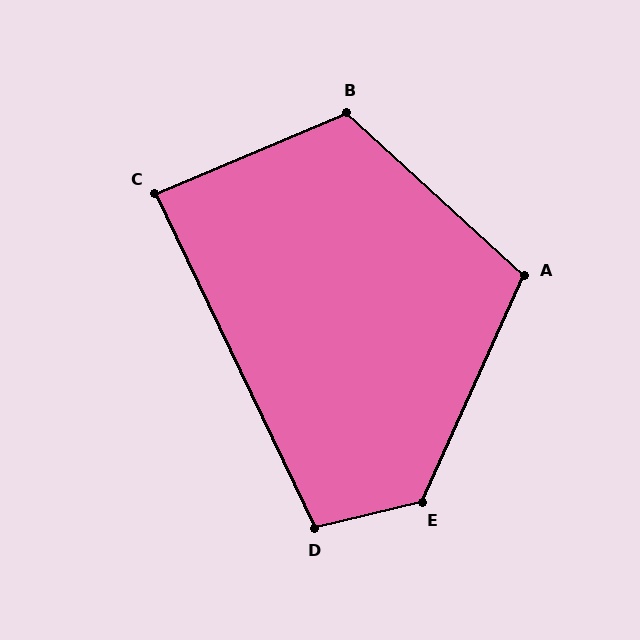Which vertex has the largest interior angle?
E, at approximately 128 degrees.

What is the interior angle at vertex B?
Approximately 115 degrees (obtuse).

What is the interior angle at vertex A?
Approximately 108 degrees (obtuse).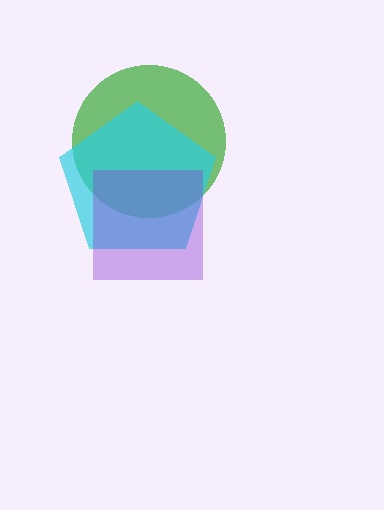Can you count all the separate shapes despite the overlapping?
Yes, there are 3 separate shapes.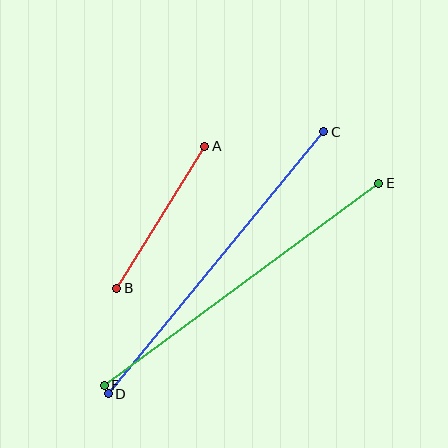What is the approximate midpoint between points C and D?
The midpoint is at approximately (216, 263) pixels.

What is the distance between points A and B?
The distance is approximately 167 pixels.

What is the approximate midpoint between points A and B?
The midpoint is at approximately (161, 217) pixels.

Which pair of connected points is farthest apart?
Points E and F are farthest apart.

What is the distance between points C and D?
The distance is approximately 339 pixels.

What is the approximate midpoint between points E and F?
The midpoint is at approximately (242, 284) pixels.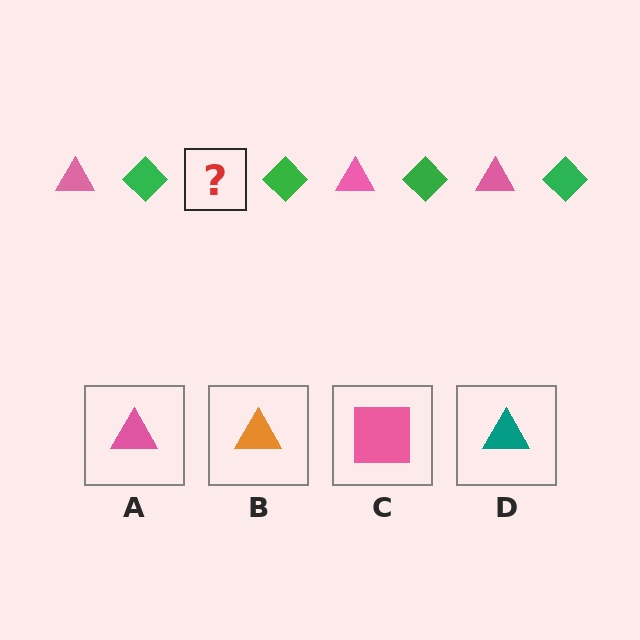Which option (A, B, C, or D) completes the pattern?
A.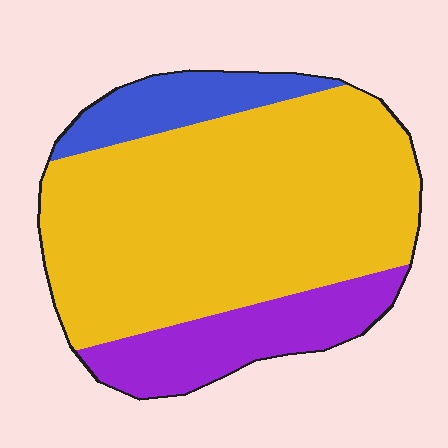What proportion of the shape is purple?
Purple covers about 20% of the shape.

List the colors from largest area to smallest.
From largest to smallest: yellow, purple, blue.